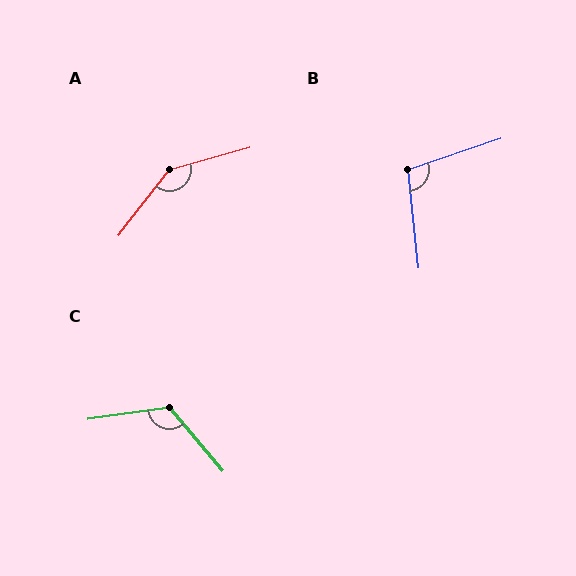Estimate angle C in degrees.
Approximately 122 degrees.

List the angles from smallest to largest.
B (102°), C (122°), A (144°).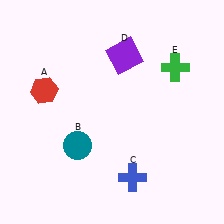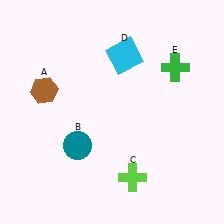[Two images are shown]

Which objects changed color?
A changed from red to brown. C changed from blue to lime. D changed from purple to cyan.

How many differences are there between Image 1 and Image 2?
There are 3 differences between the two images.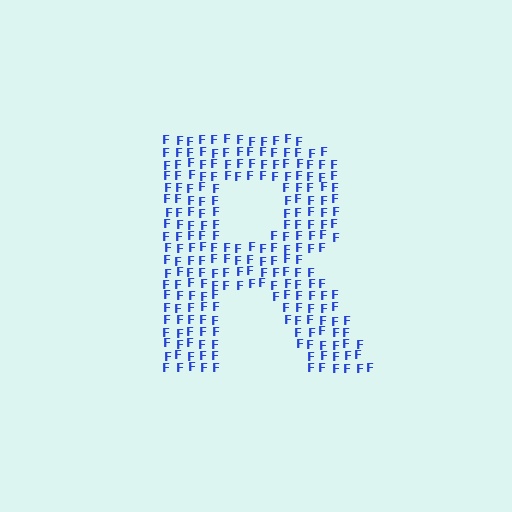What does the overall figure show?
The overall figure shows the letter R.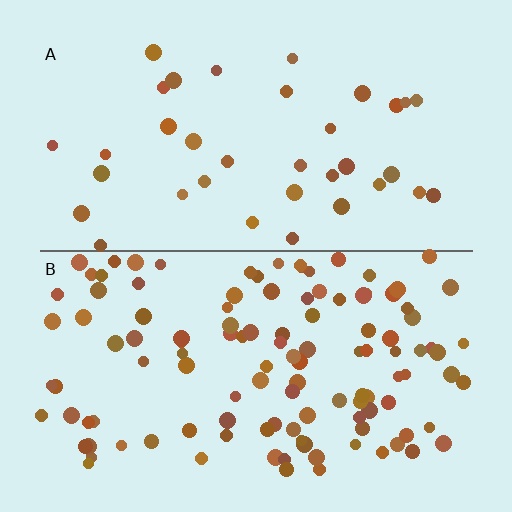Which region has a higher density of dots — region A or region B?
B (the bottom).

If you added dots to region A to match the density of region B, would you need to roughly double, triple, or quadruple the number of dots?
Approximately triple.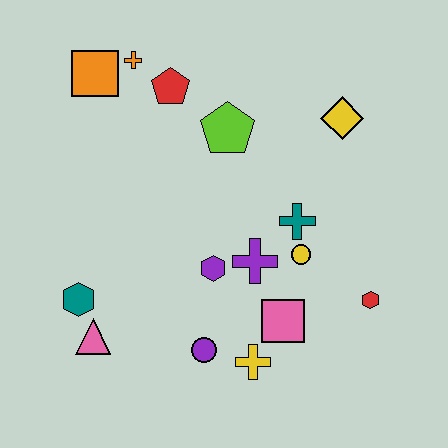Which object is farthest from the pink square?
The orange square is farthest from the pink square.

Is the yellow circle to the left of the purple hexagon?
No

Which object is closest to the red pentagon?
The orange cross is closest to the red pentagon.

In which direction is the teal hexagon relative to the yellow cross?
The teal hexagon is to the left of the yellow cross.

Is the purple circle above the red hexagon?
No